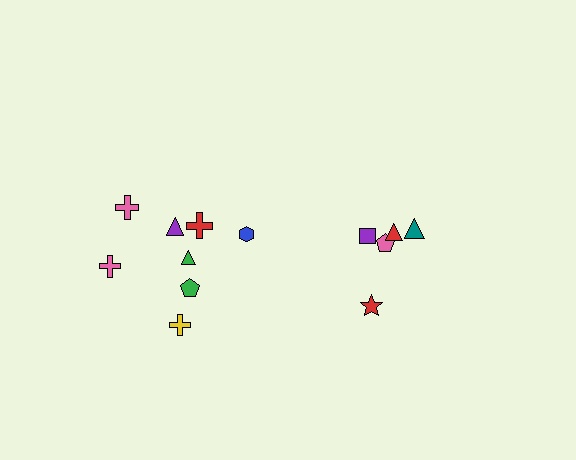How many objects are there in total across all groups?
There are 13 objects.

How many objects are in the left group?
There are 8 objects.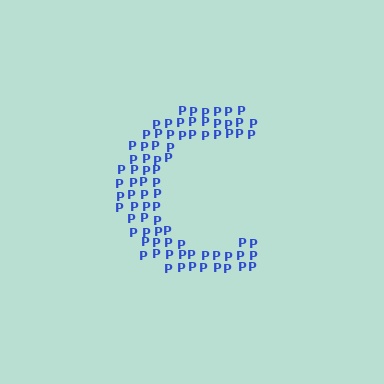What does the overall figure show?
The overall figure shows the letter C.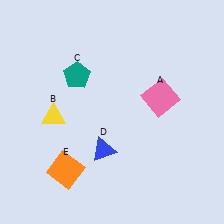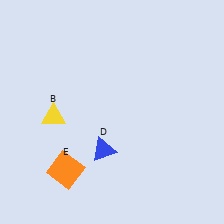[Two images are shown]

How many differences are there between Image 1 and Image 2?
There are 2 differences between the two images.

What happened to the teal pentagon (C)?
The teal pentagon (C) was removed in Image 2. It was in the top-left area of Image 1.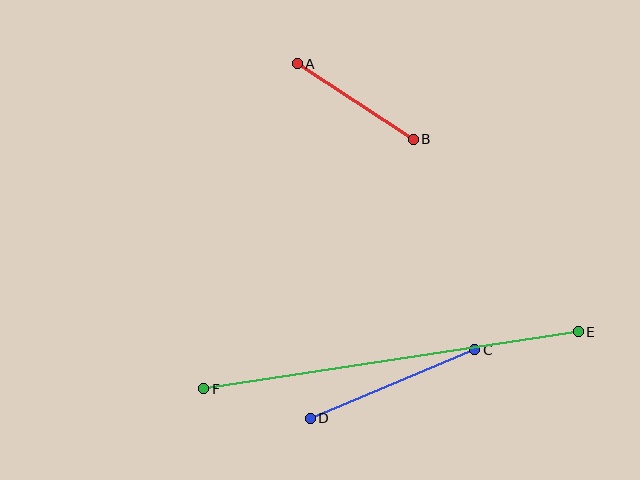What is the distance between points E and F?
The distance is approximately 379 pixels.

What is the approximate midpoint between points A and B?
The midpoint is at approximately (355, 102) pixels.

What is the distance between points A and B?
The distance is approximately 139 pixels.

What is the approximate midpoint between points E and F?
The midpoint is at approximately (391, 360) pixels.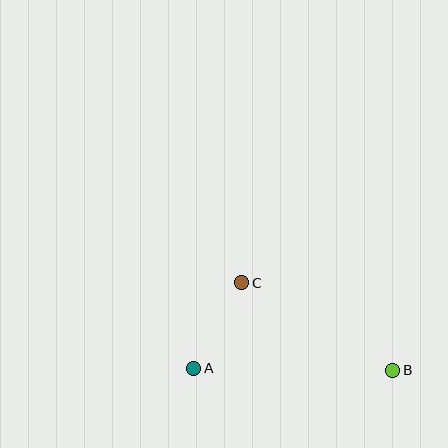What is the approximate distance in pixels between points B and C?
The distance between B and C is approximately 174 pixels.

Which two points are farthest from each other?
Points A and B are farthest from each other.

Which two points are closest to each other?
Points A and C are closest to each other.